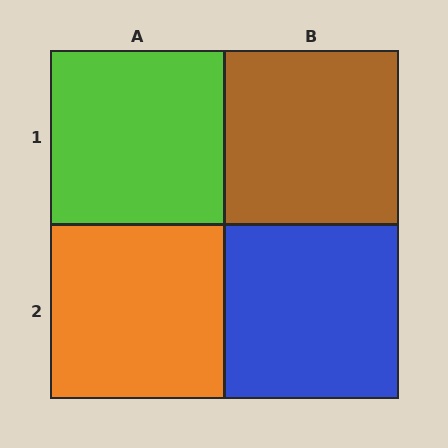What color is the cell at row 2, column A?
Orange.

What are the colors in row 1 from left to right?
Lime, brown.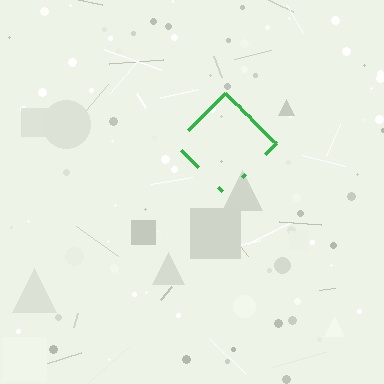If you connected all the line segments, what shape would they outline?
They would outline a diamond.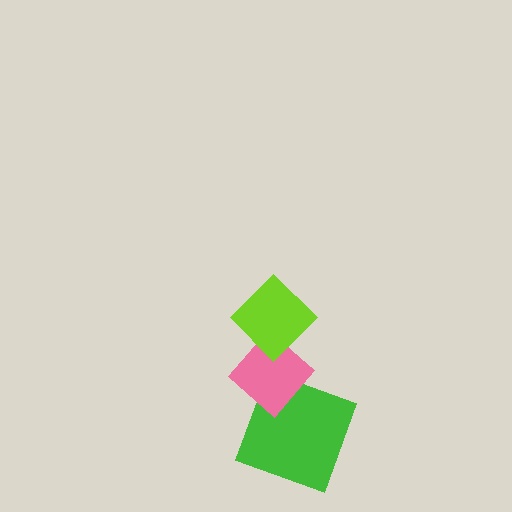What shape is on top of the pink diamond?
The lime diamond is on top of the pink diamond.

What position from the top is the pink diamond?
The pink diamond is 2nd from the top.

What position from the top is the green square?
The green square is 3rd from the top.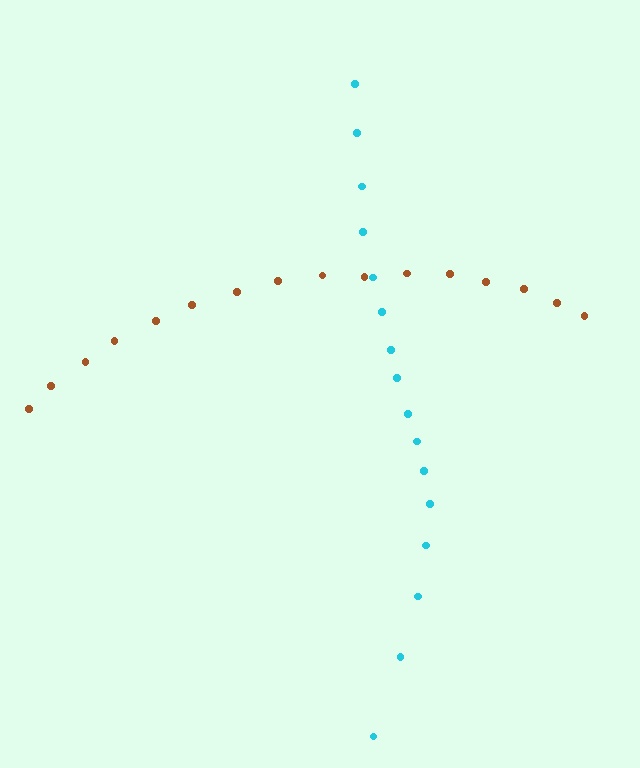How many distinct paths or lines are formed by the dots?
There are 2 distinct paths.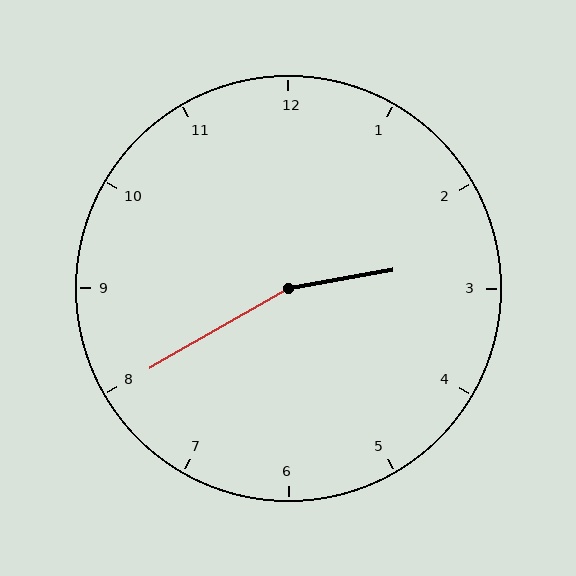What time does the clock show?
2:40.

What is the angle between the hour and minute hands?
Approximately 160 degrees.